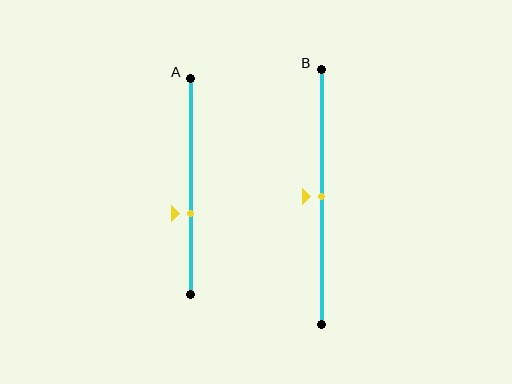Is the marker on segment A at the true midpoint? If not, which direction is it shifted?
No, the marker on segment A is shifted downward by about 13% of the segment length.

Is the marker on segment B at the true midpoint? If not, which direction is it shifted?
Yes, the marker on segment B is at the true midpoint.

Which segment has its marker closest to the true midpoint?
Segment B has its marker closest to the true midpoint.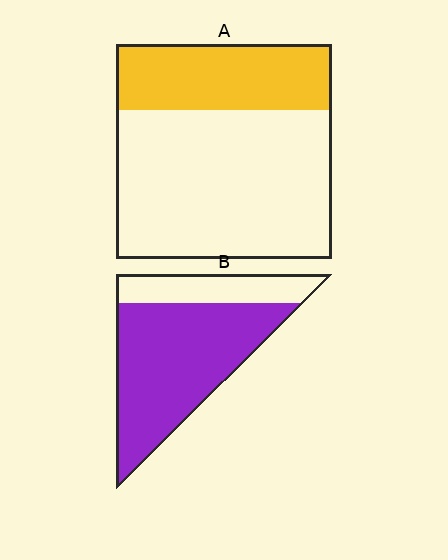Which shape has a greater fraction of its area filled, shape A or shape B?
Shape B.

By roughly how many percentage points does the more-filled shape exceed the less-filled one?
By roughly 45 percentage points (B over A).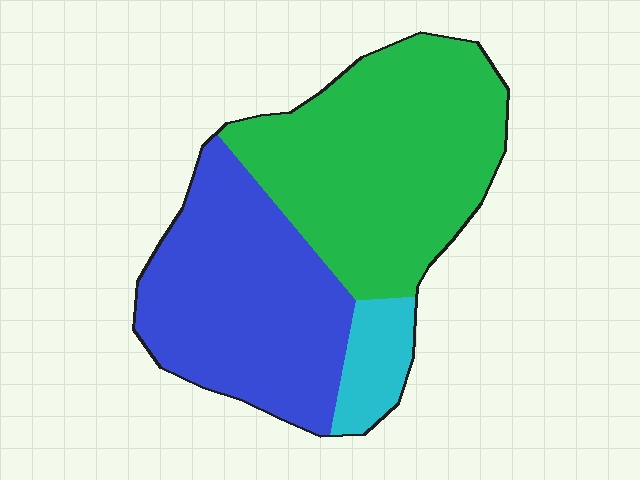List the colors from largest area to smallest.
From largest to smallest: green, blue, cyan.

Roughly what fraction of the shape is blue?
Blue takes up about two fifths (2/5) of the shape.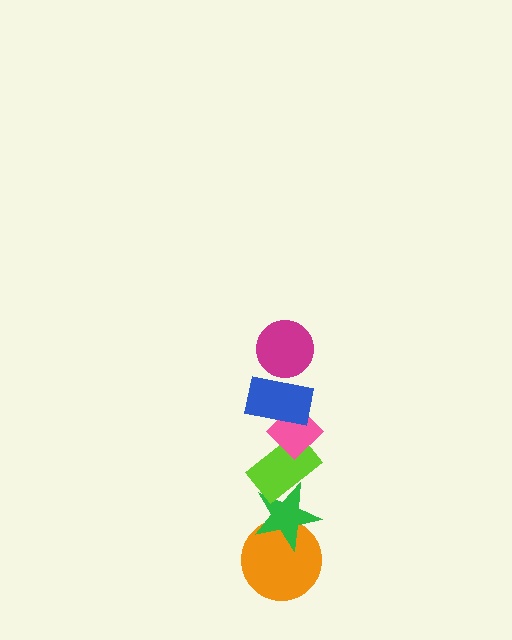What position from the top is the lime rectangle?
The lime rectangle is 4th from the top.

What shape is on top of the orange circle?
The green star is on top of the orange circle.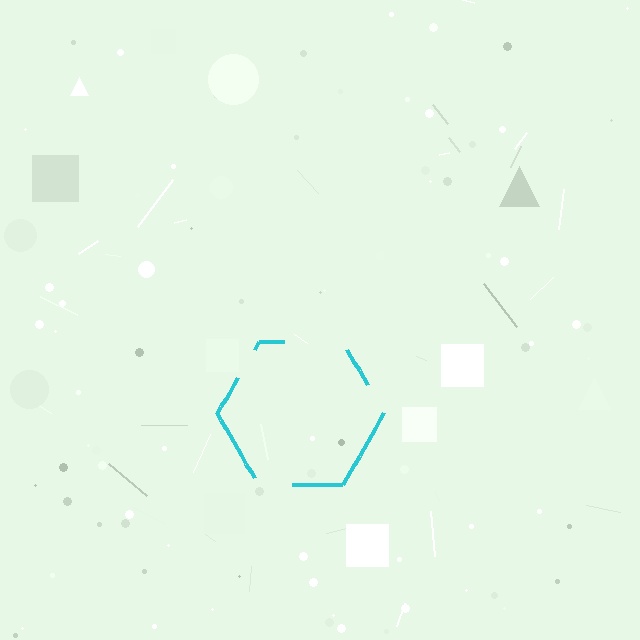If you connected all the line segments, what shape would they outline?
They would outline a hexagon.